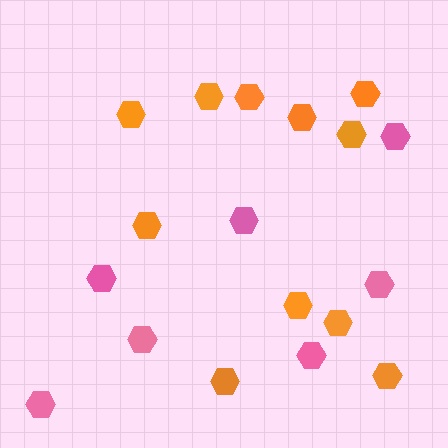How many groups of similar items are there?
There are 2 groups: one group of orange hexagons (11) and one group of pink hexagons (7).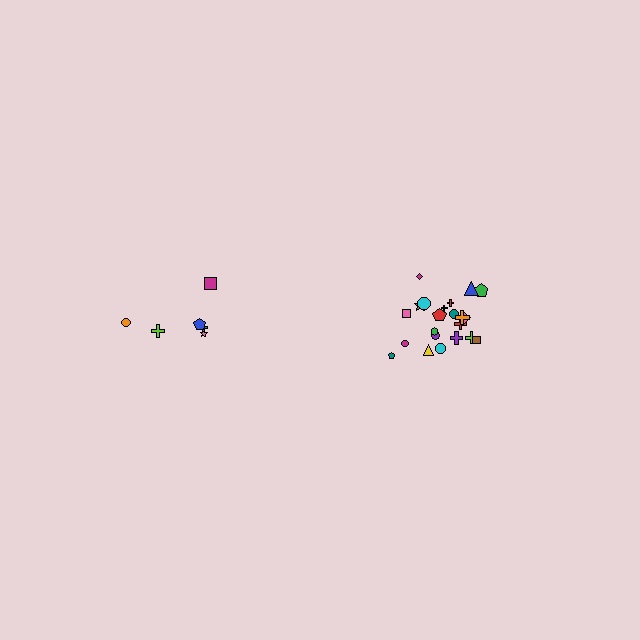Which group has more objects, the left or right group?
The right group.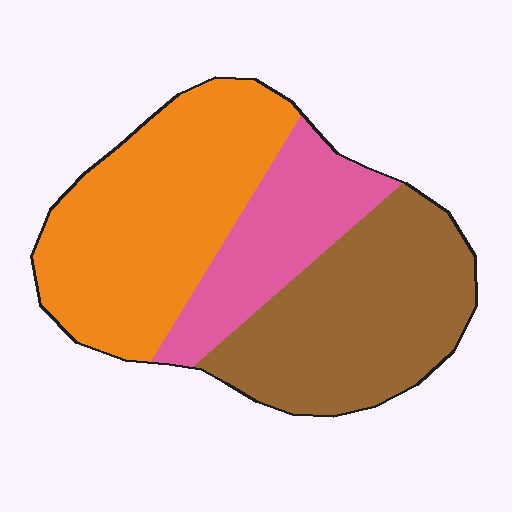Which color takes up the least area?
Pink, at roughly 20%.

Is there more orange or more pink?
Orange.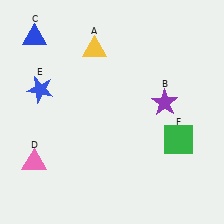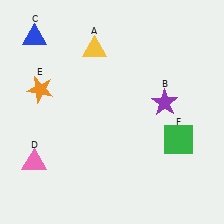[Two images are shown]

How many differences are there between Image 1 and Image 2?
There is 1 difference between the two images.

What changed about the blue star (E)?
In Image 1, E is blue. In Image 2, it changed to orange.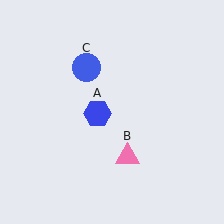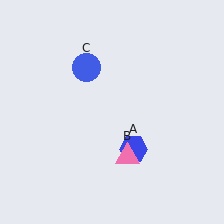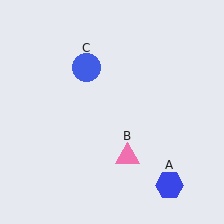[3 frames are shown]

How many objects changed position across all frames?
1 object changed position: blue hexagon (object A).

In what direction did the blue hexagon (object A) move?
The blue hexagon (object A) moved down and to the right.